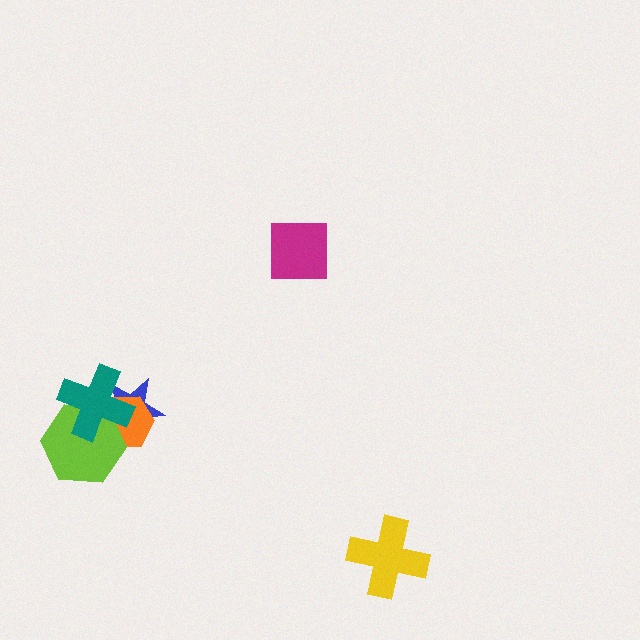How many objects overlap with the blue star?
3 objects overlap with the blue star.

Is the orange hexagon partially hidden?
Yes, it is partially covered by another shape.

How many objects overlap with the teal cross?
3 objects overlap with the teal cross.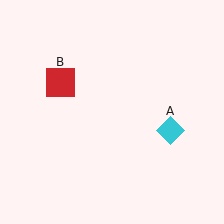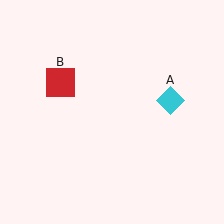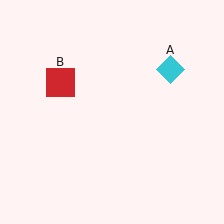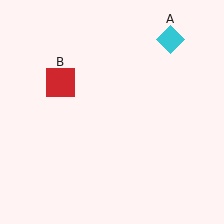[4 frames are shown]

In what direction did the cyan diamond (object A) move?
The cyan diamond (object A) moved up.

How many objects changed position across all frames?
1 object changed position: cyan diamond (object A).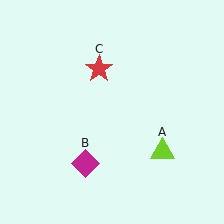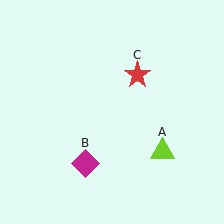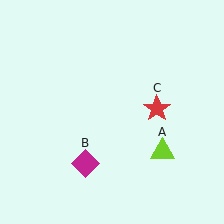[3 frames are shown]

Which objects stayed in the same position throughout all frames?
Lime triangle (object A) and magenta diamond (object B) remained stationary.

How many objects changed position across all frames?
1 object changed position: red star (object C).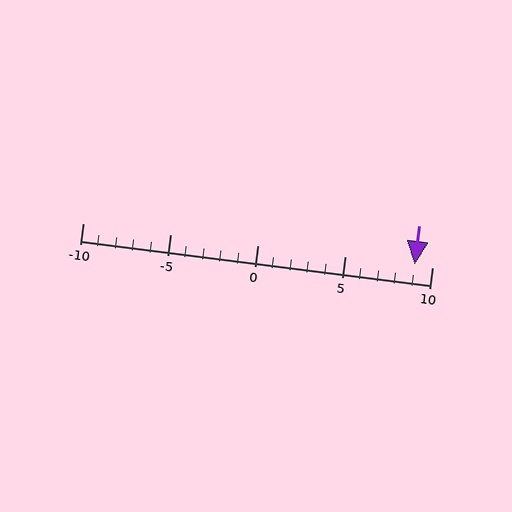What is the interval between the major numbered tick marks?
The major tick marks are spaced 5 units apart.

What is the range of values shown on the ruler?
The ruler shows values from -10 to 10.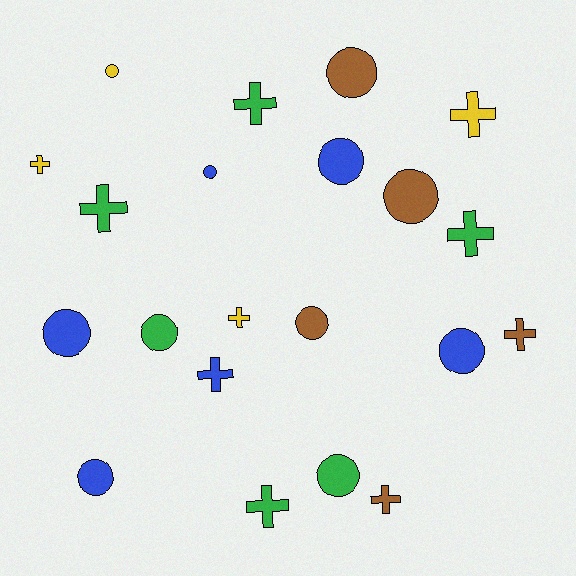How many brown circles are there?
There are 3 brown circles.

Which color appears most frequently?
Green, with 6 objects.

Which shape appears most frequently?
Circle, with 11 objects.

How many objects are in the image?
There are 21 objects.